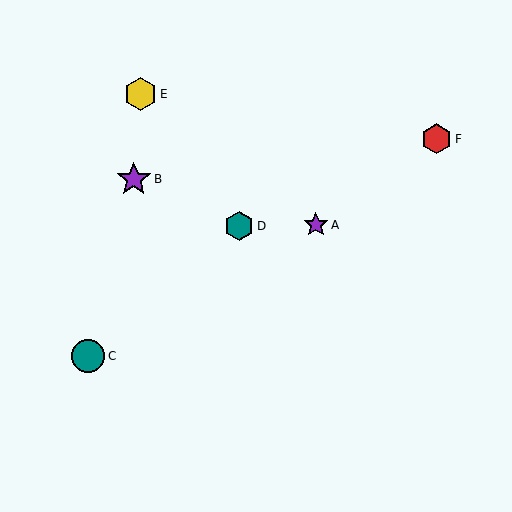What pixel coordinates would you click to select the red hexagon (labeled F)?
Click at (437, 139) to select the red hexagon F.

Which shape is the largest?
The purple star (labeled B) is the largest.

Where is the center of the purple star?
The center of the purple star is at (316, 225).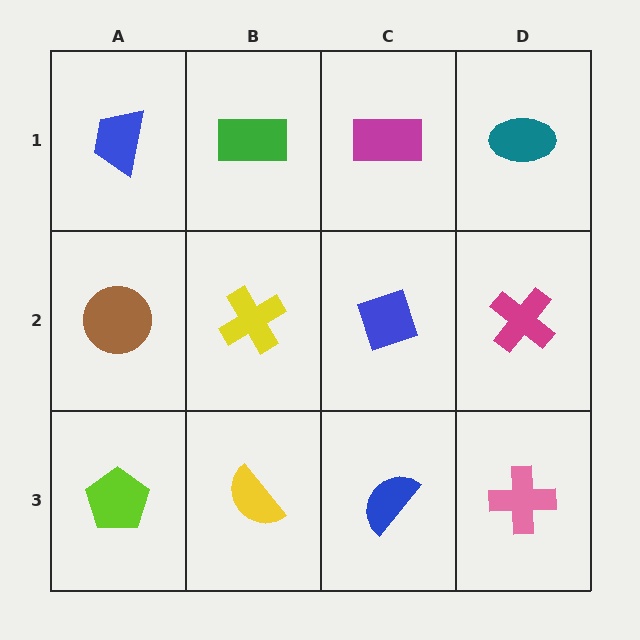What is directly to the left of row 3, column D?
A blue semicircle.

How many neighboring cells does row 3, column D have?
2.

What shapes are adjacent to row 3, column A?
A brown circle (row 2, column A), a yellow semicircle (row 3, column B).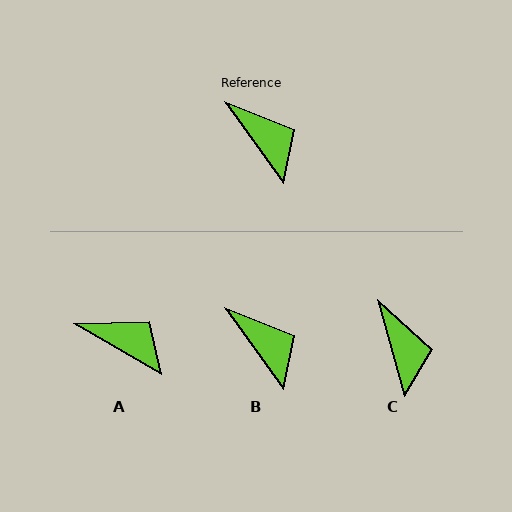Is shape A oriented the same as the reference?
No, it is off by about 24 degrees.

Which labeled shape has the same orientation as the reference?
B.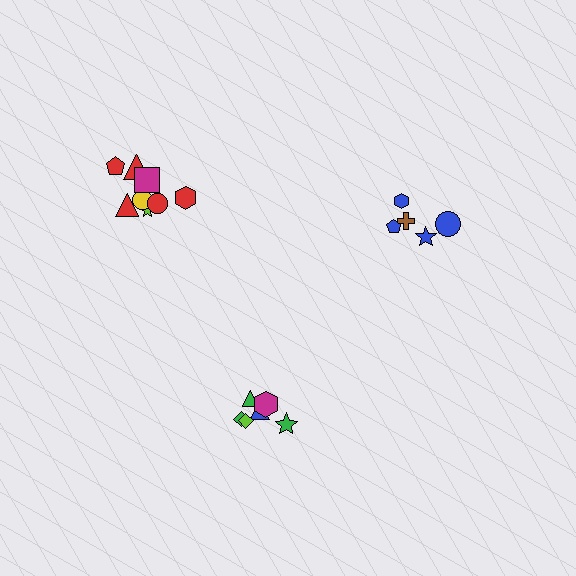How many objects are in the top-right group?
There are 5 objects.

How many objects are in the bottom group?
There are 6 objects.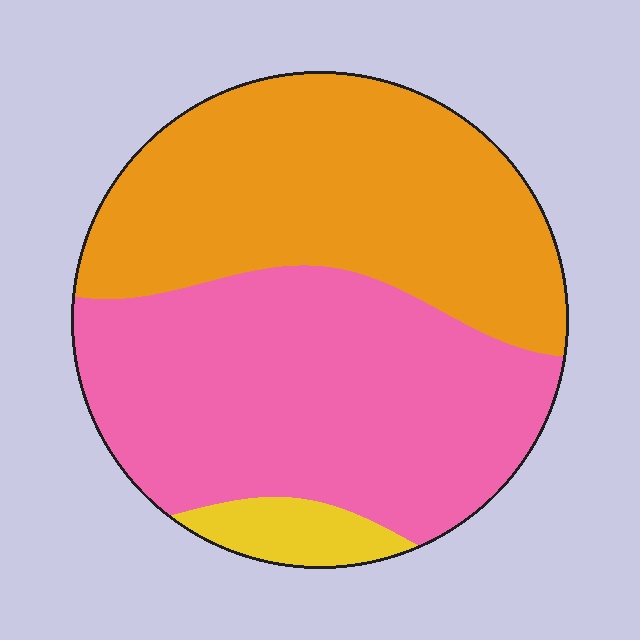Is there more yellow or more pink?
Pink.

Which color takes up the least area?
Yellow, at roughly 5%.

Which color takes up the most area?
Pink, at roughly 50%.